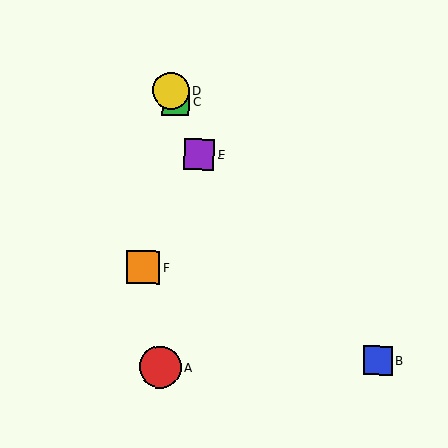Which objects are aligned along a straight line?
Objects C, D, E are aligned along a straight line.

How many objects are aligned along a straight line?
3 objects (C, D, E) are aligned along a straight line.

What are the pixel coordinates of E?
Object E is at (199, 155).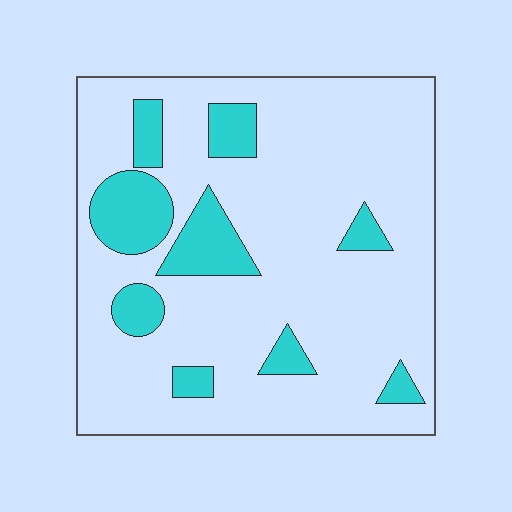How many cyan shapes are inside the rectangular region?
9.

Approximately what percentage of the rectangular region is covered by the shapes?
Approximately 20%.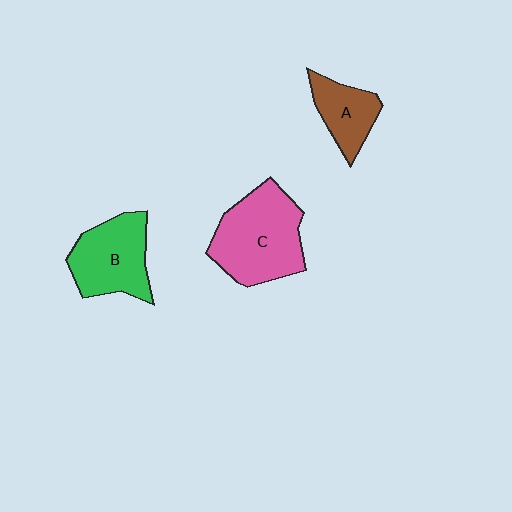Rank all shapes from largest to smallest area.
From largest to smallest: C (pink), B (green), A (brown).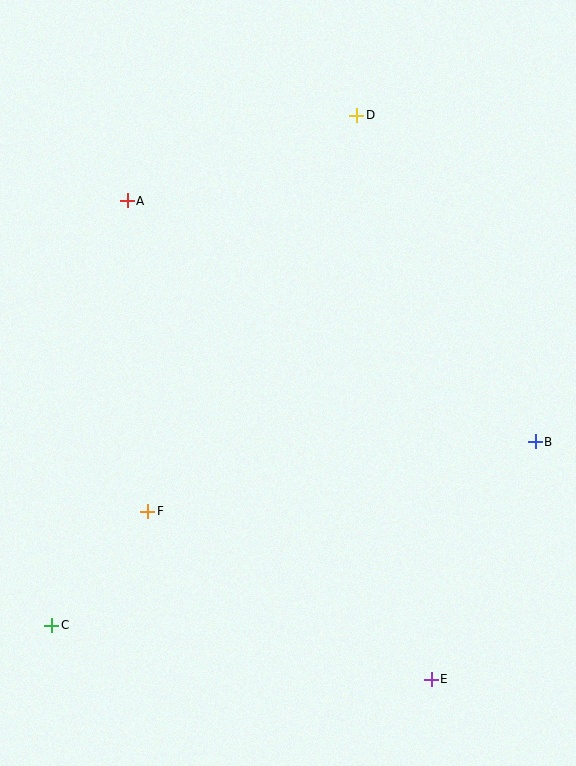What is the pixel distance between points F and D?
The distance between F and D is 448 pixels.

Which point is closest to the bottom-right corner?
Point E is closest to the bottom-right corner.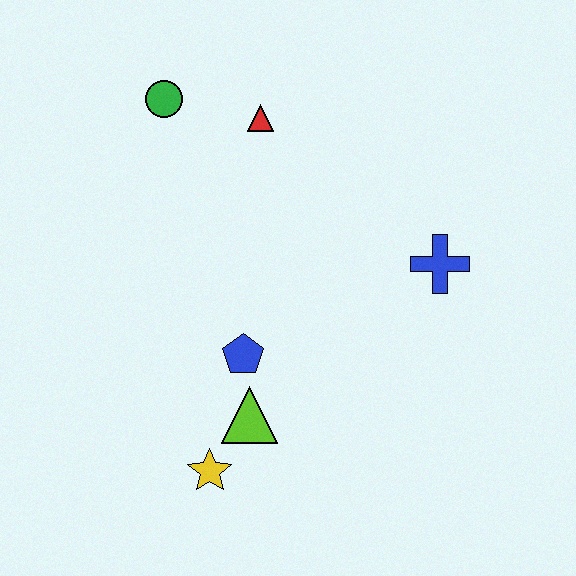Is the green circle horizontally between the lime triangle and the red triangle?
No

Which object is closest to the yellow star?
The lime triangle is closest to the yellow star.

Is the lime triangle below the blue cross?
Yes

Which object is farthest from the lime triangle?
The green circle is farthest from the lime triangle.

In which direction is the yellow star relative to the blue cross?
The yellow star is to the left of the blue cross.